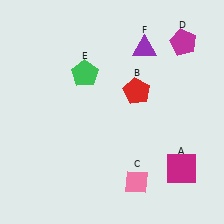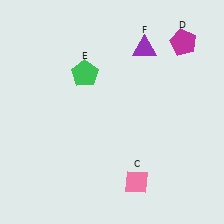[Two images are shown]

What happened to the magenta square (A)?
The magenta square (A) was removed in Image 2. It was in the bottom-right area of Image 1.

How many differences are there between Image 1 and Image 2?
There are 2 differences between the two images.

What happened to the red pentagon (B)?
The red pentagon (B) was removed in Image 2. It was in the top-right area of Image 1.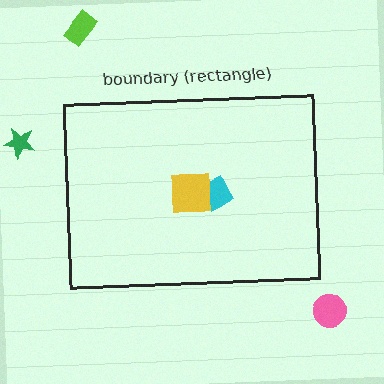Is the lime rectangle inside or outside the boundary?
Outside.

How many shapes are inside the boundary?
2 inside, 3 outside.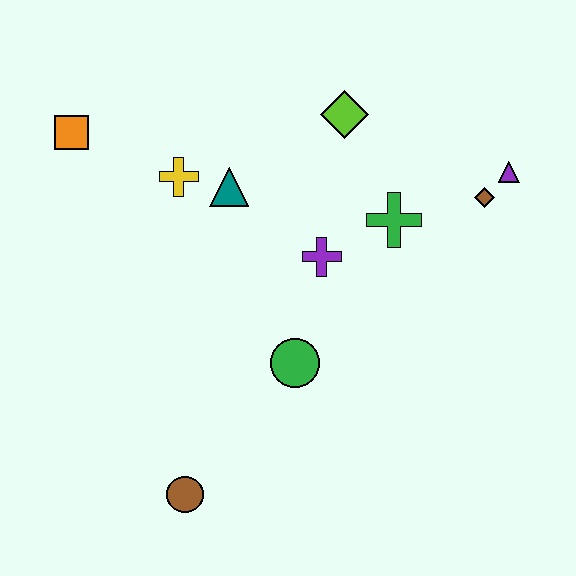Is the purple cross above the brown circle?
Yes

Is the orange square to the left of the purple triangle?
Yes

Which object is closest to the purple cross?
The green cross is closest to the purple cross.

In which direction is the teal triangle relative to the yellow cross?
The teal triangle is to the right of the yellow cross.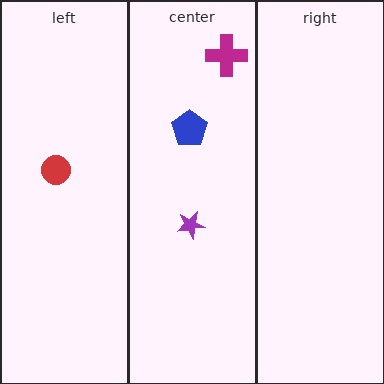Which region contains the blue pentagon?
The center region.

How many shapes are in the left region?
1.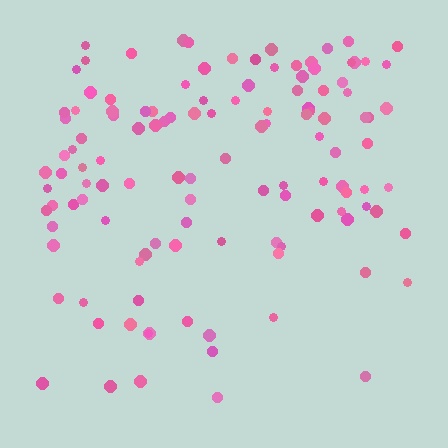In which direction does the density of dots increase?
From bottom to top, with the top side densest.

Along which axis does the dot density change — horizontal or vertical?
Vertical.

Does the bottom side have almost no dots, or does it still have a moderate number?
Still a moderate number, just noticeably fewer than the top.